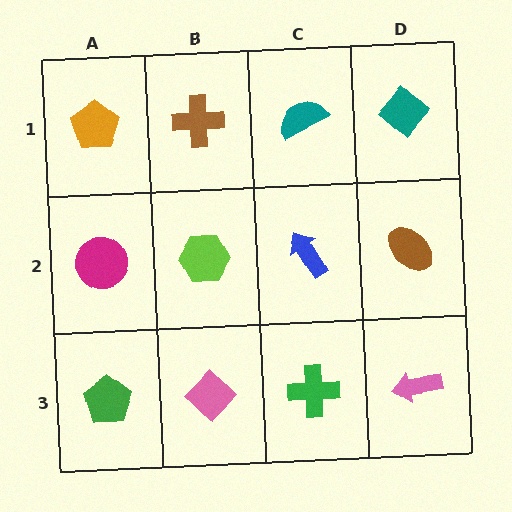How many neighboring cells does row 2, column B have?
4.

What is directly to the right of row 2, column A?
A lime hexagon.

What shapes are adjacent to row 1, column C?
A blue arrow (row 2, column C), a brown cross (row 1, column B), a teal diamond (row 1, column D).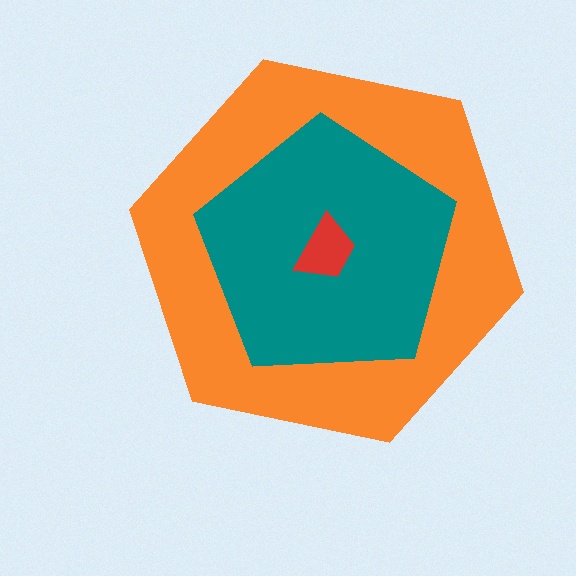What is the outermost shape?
The orange hexagon.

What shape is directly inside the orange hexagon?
The teal pentagon.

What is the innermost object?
The red trapezoid.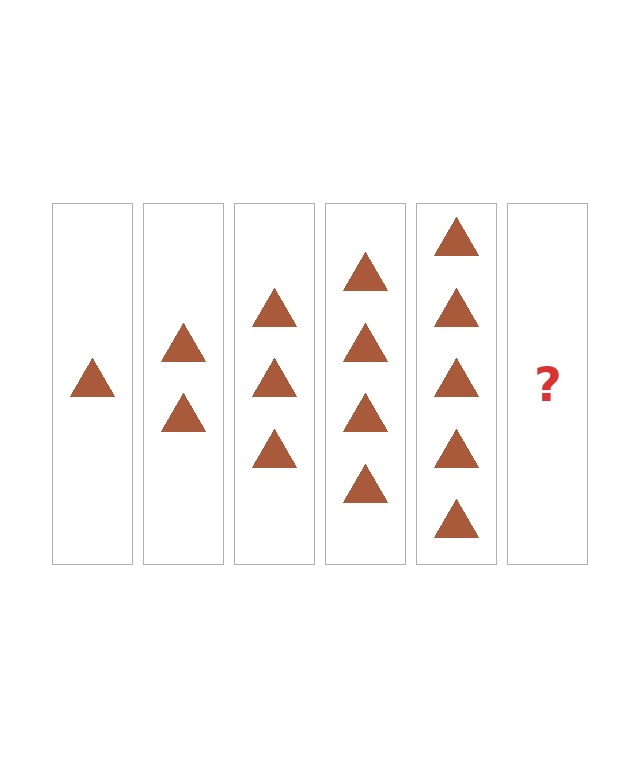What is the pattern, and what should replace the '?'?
The pattern is that each step adds one more triangle. The '?' should be 6 triangles.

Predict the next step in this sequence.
The next step is 6 triangles.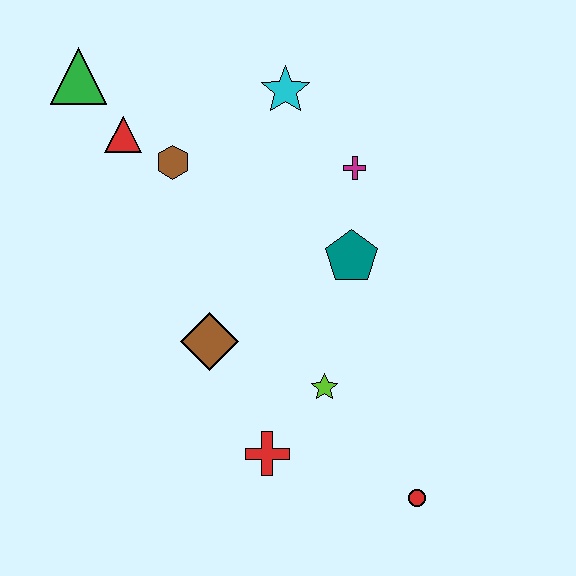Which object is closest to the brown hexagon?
The red triangle is closest to the brown hexagon.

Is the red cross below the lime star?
Yes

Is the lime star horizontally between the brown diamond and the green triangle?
No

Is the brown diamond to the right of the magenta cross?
No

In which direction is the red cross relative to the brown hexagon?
The red cross is below the brown hexagon.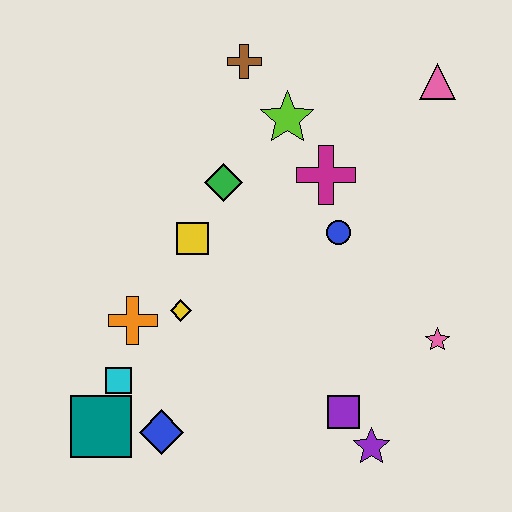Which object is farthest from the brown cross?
The purple star is farthest from the brown cross.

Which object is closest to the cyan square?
The teal square is closest to the cyan square.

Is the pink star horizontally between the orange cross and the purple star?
No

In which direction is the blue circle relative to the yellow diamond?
The blue circle is to the right of the yellow diamond.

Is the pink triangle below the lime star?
No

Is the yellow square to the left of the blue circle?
Yes